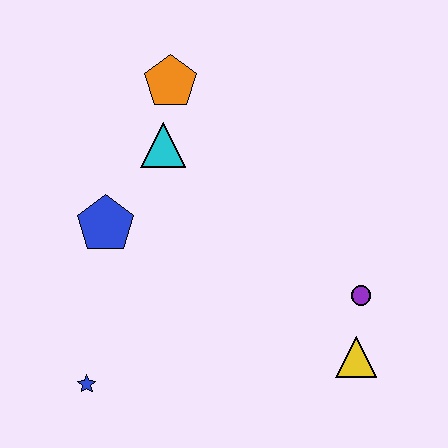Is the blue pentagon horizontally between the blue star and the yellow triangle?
Yes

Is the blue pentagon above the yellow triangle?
Yes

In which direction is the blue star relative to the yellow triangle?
The blue star is to the left of the yellow triangle.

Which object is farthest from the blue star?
The orange pentagon is farthest from the blue star.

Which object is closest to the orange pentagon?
The cyan triangle is closest to the orange pentagon.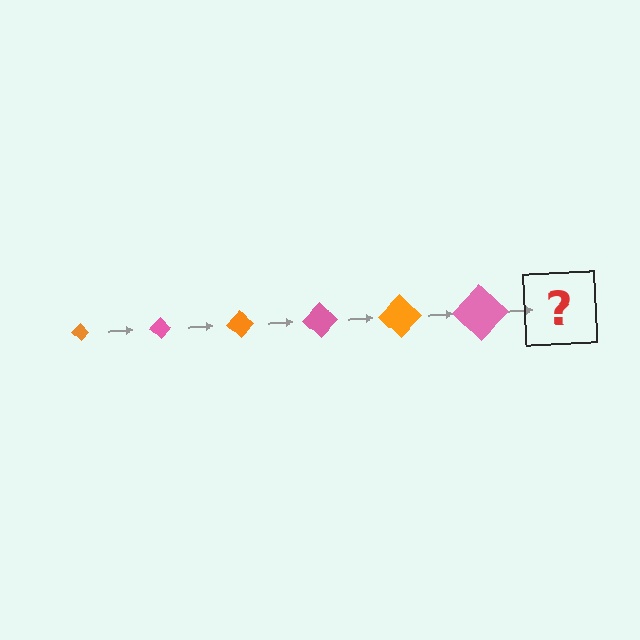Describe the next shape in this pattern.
It should be an orange diamond, larger than the previous one.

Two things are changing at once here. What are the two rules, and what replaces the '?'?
The two rules are that the diamond grows larger each step and the color cycles through orange and pink. The '?' should be an orange diamond, larger than the previous one.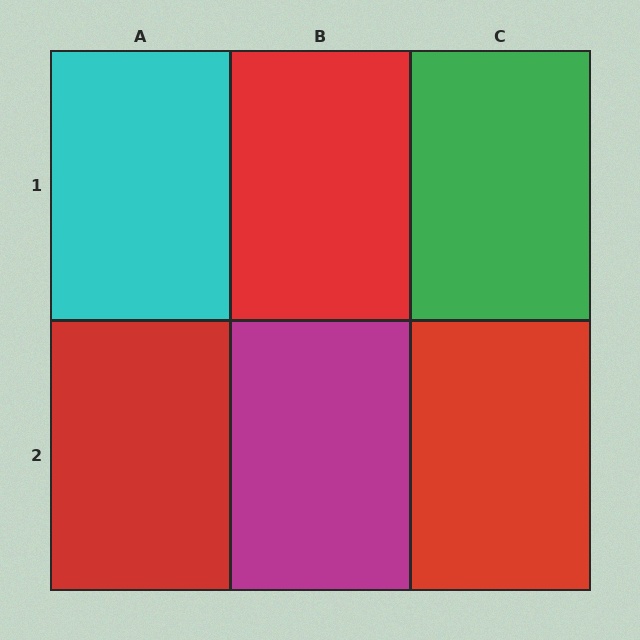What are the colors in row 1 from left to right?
Cyan, red, green.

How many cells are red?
3 cells are red.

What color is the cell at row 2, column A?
Red.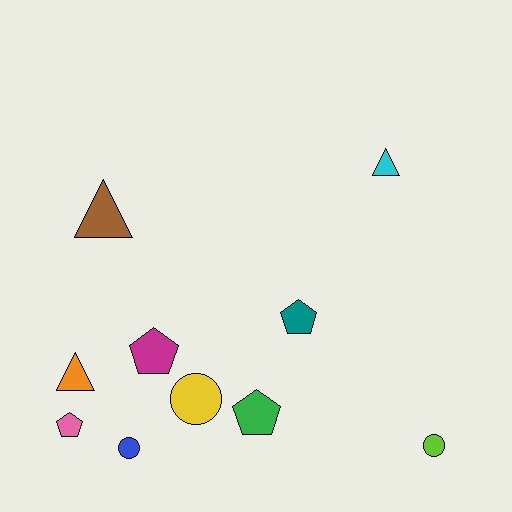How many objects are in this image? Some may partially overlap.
There are 10 objects.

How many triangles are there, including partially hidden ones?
There are 3 triangles.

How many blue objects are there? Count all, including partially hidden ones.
There is 1 blue object.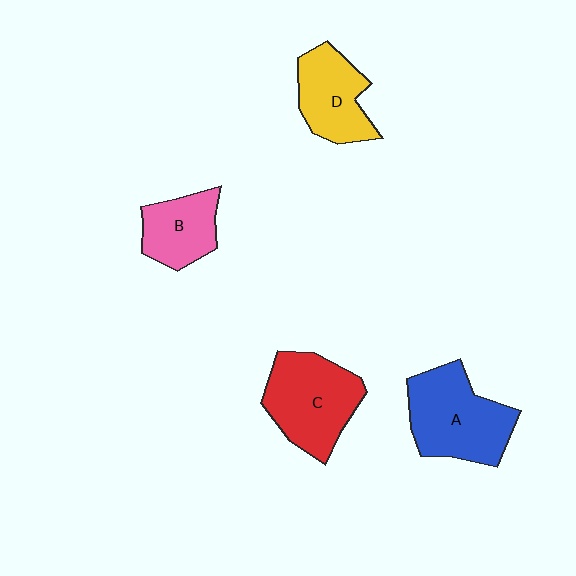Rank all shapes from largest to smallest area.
From largest to smallest: A (blue), C (red), D (yellow), B (pink).